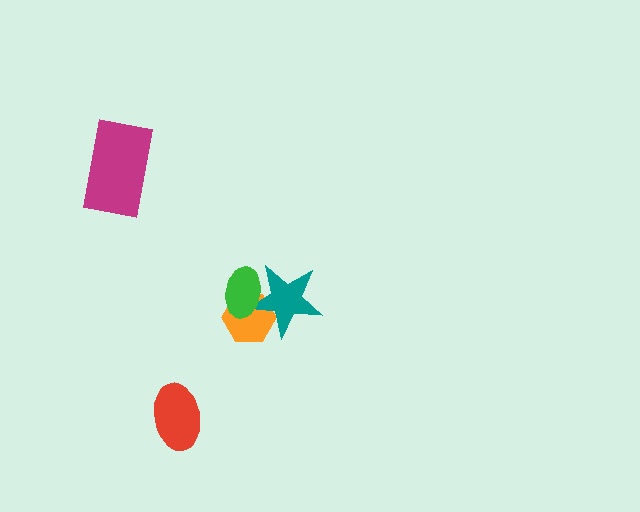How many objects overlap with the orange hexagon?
2 objects overlap with the orange hexagon.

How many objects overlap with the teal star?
2 objects overlap with the teal star.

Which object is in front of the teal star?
The green ellipse is in front of the teal star.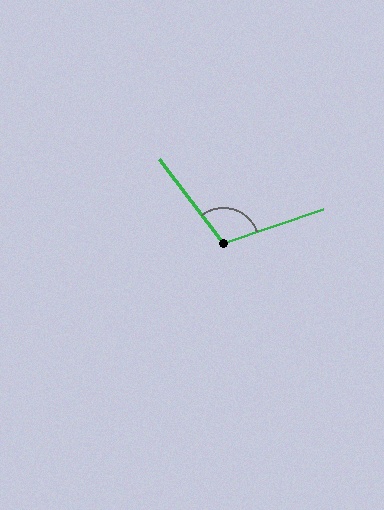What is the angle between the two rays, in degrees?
Approximately 108 degrees.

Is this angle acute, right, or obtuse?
It is obtuse.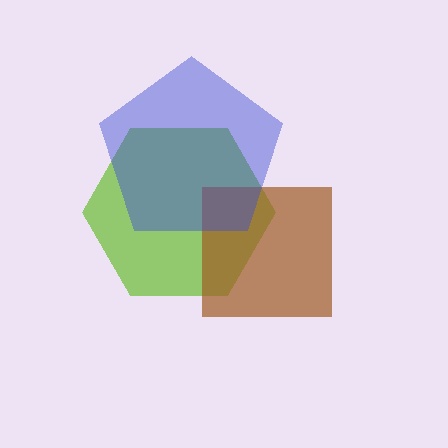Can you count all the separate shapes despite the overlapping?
Yes, there are 3 separate shapes.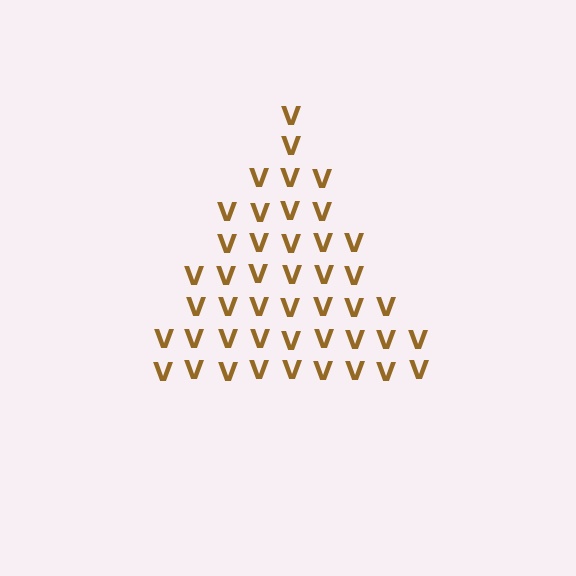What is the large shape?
The large shape is a triangle.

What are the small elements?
The small elements are letter V's.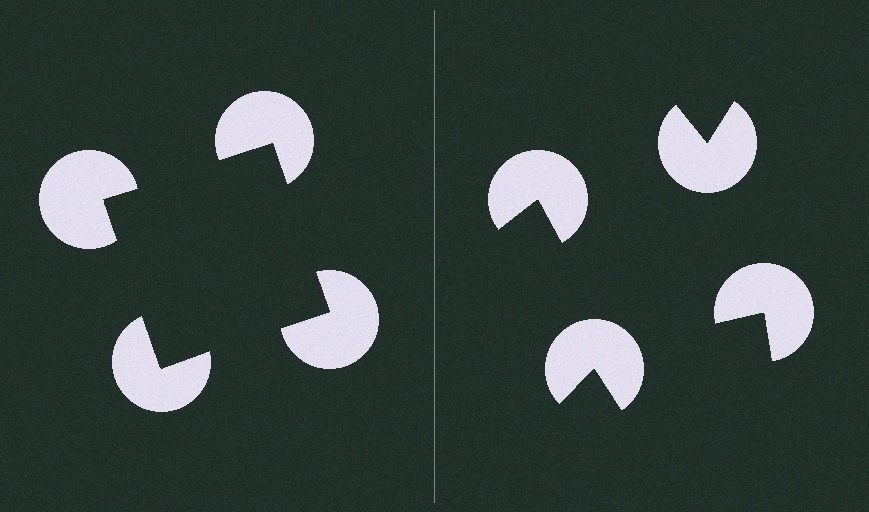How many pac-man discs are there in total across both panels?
8 — 4 on each side.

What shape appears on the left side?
An illusory square.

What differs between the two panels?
The pac-man discs are positioned identically on both sides; only the wedge orientations differ. On the left they align to a square; on the right they are misaligned.